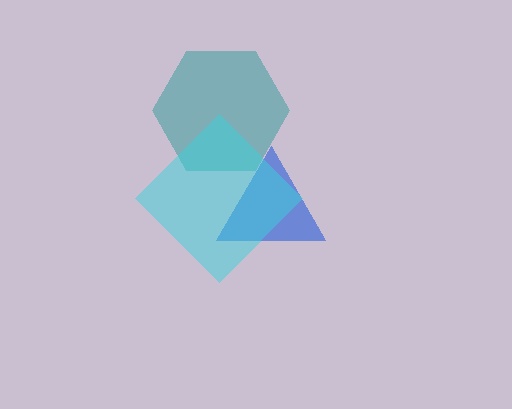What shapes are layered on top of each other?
The layered shapes are: a teal hexagon, a blue triangle, a cyan diamond.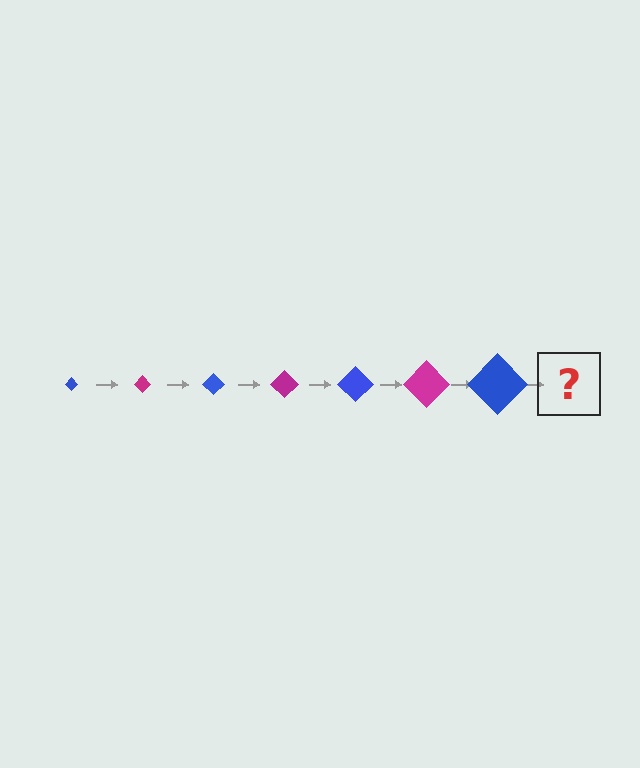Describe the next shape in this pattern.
It should be a magenta diamond, larger than the previous one.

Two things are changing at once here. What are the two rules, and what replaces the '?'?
The two rules are that the diamond grows larger each step and the color cycles through blue and magenta. The '?' should be a magenta diamond, larger than the previous one.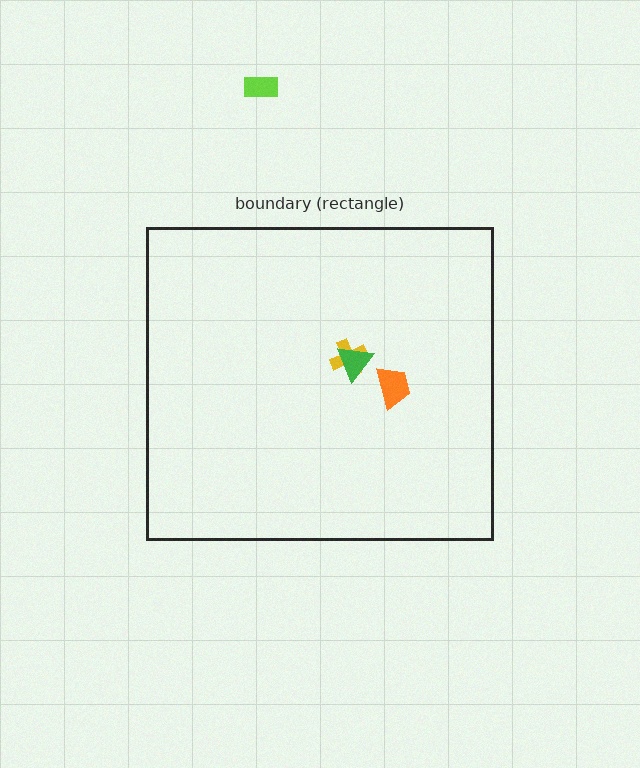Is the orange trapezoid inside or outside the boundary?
Inside.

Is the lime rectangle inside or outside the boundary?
Outside.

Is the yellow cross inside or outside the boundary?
Inside.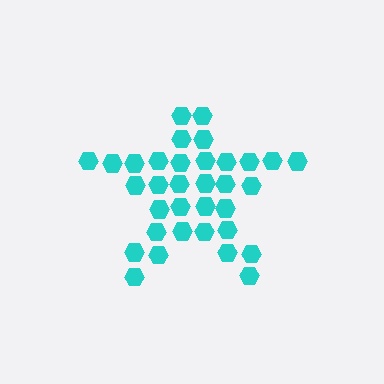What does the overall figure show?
The overall figure shows a star.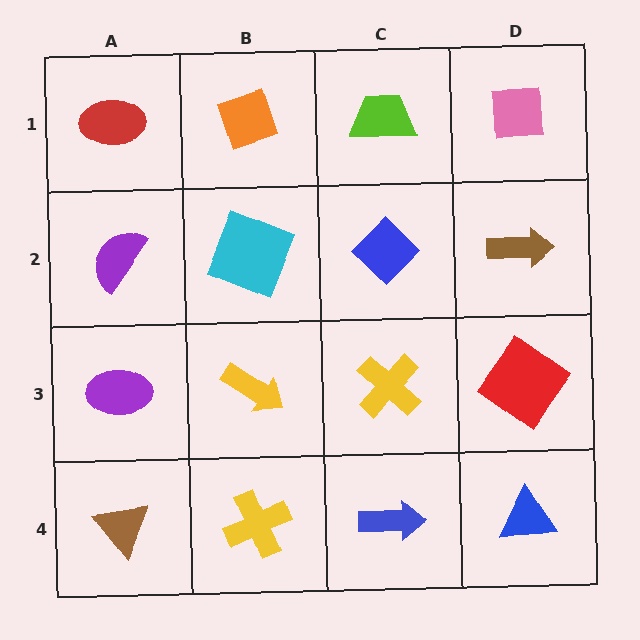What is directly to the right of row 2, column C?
A brown arrow.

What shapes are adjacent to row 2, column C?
A lime trapezoid (row 1, column C), a yellow cross (row 3, column C), a cyan square (row 2, column B), a brown arrow (row 2, column D).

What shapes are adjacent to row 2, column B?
An orange diamond (row 1, column B), a yellow arrow (row 3, column B), a purple semicircle (row 2, column A), a blue diamond (row 2, column C).